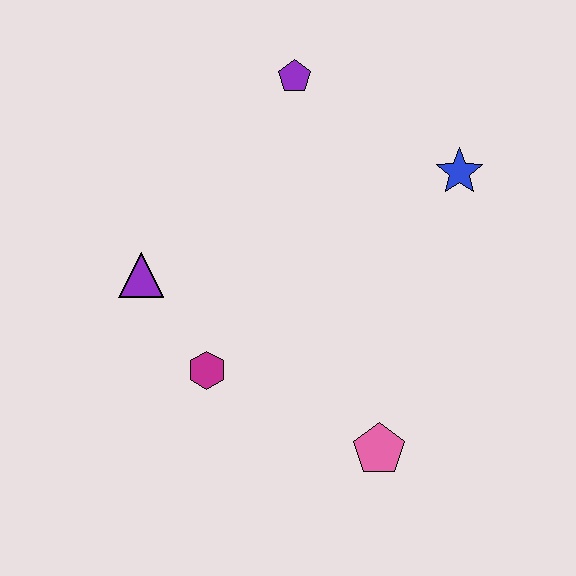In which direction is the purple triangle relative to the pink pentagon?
The purple triangle is to the left of the pink pentagon.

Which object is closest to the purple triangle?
The magenta hexagon is closest to the purple triangle.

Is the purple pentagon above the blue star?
Yes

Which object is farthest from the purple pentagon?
The pink pentagon is farthest from the purple pentagon.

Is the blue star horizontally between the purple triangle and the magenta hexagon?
No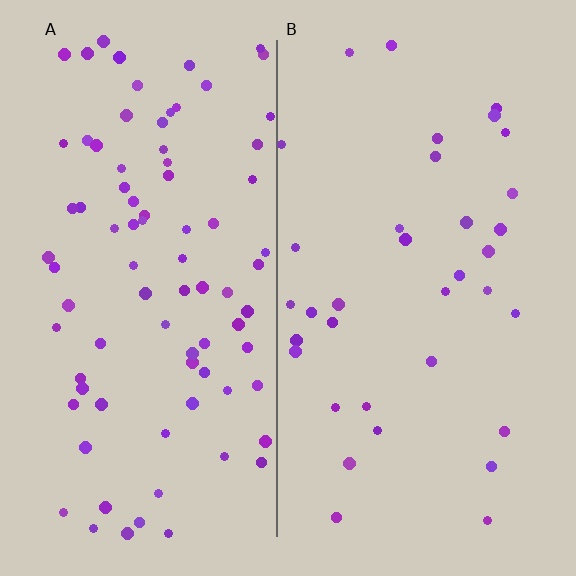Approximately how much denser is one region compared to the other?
Approximately 2.4× — region A over region B.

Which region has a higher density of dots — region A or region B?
A (the left).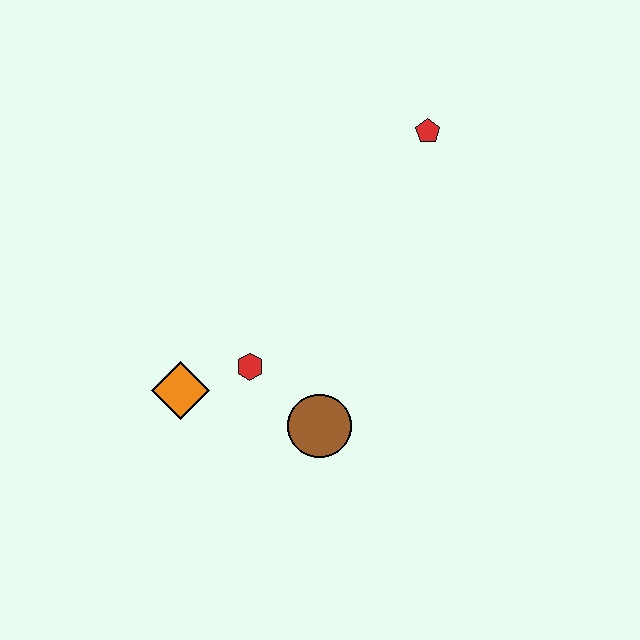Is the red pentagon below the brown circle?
No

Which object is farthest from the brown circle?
The red pentagon is farthest from the brown circle.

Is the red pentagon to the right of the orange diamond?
Yes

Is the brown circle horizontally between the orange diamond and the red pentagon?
Yes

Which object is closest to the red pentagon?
The red hexagon is closest to the red pentagon.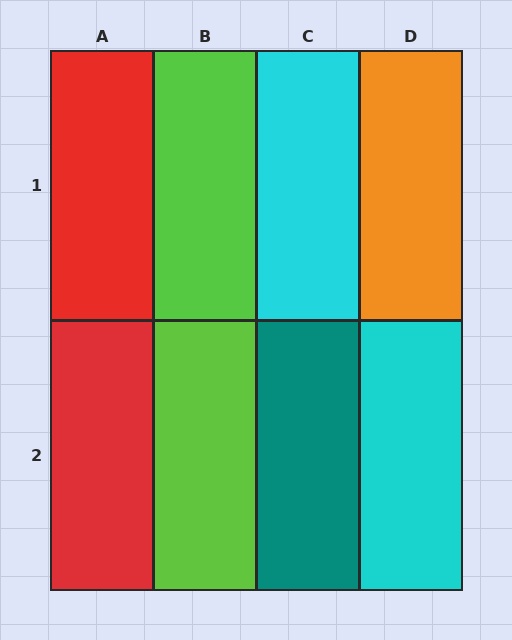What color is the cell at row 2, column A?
Red.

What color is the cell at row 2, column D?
Cyan.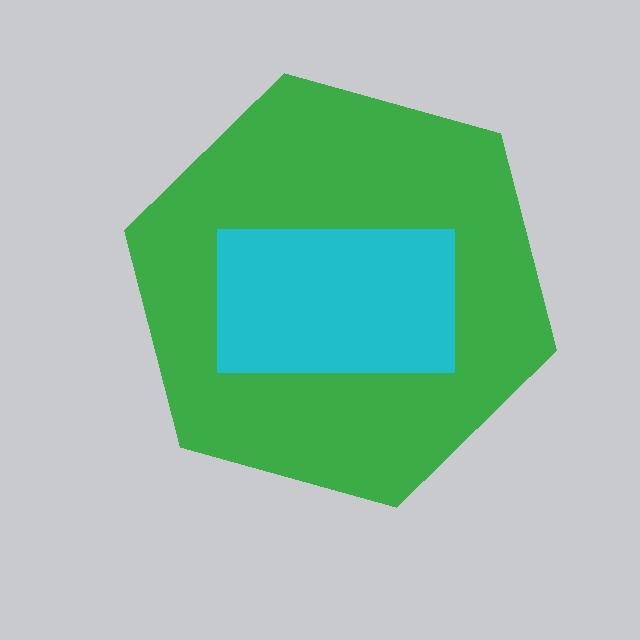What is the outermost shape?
The green hexagon.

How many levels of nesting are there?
2.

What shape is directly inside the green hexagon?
The cyan rectangle.